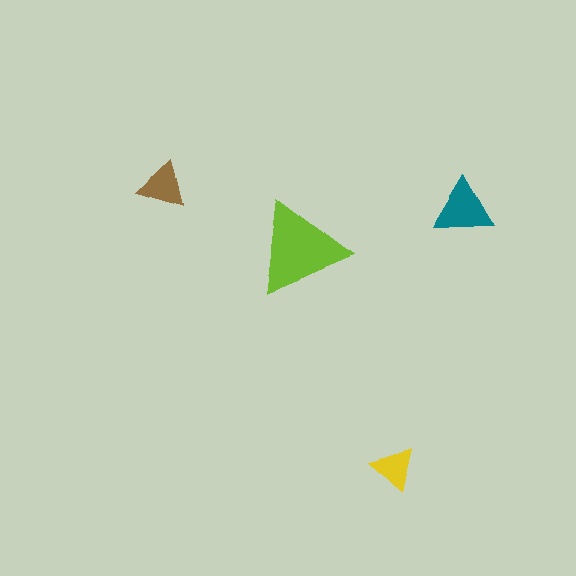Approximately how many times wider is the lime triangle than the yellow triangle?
About 2 times wider.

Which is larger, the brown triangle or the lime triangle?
The lime one.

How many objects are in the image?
There are 4 objects in the image.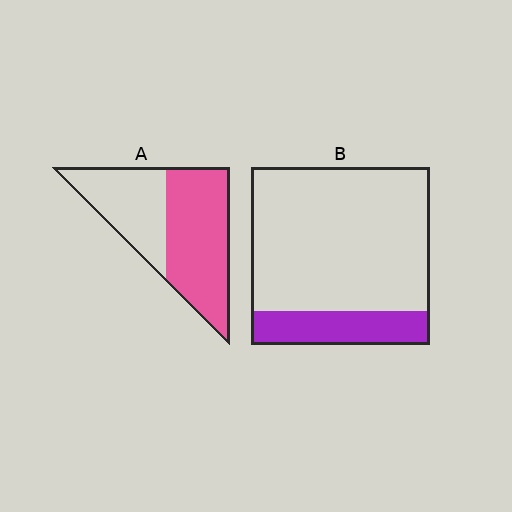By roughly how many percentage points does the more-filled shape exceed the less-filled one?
By roughly 40 percentage points (A over B).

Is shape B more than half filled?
No.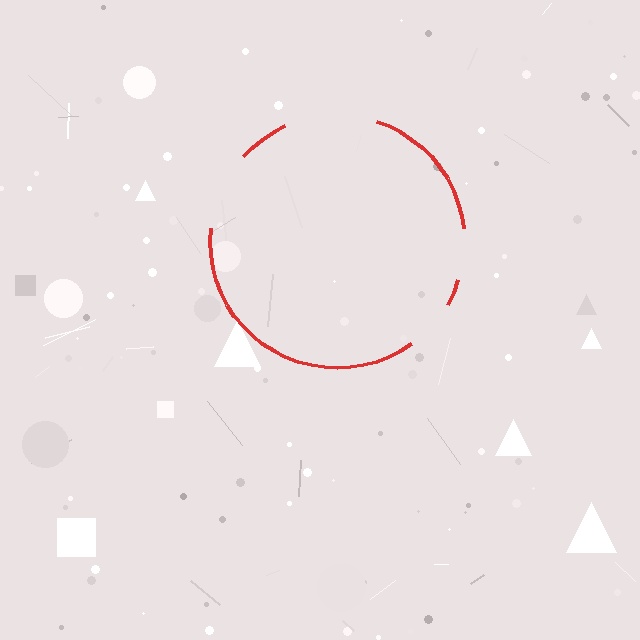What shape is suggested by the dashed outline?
The dashed outline suggests a circle.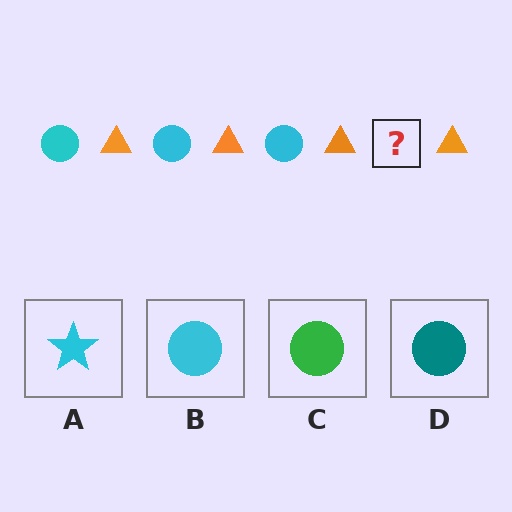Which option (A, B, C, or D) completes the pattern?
B.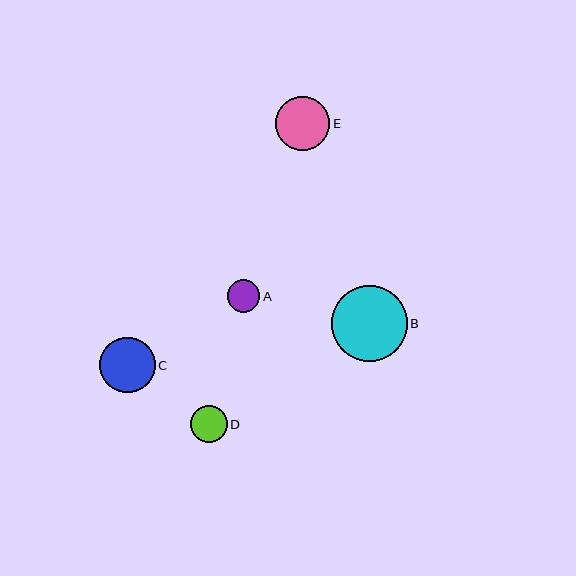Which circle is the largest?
Circle B is the largest with a size of approximately 76 pixels.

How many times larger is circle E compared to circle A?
Circle E is approximately 1.7 times the size of circle A.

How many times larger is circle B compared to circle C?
Circle B is approximately 1.4 times the size of circle C.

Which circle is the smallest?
Circle A is the smallest with a size of approximately 33 pixels.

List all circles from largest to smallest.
From largest to smallest: B, C, E, D, A.